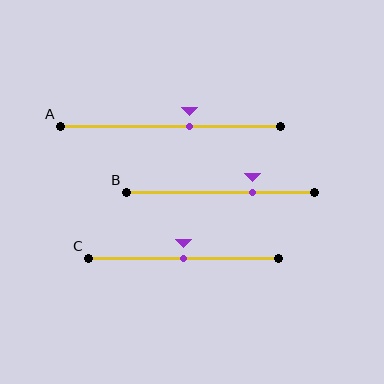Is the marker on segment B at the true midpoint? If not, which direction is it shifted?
No, the marker on segment B is shifted to the right by about 17% of the segment length.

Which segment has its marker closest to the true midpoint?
Segment C has its marker closest to the true midpoint.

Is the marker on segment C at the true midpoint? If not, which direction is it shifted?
Yes, the marker on segment C is at the true midpoint.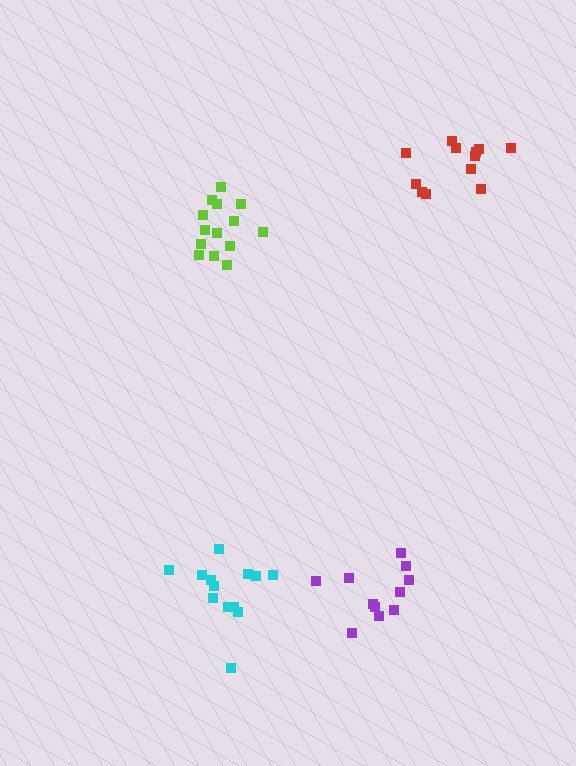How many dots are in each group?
Group 1: 13 dots, Group 2: 11 dots, Group 3: 14 dots, Group 4: 12 dots (50 total).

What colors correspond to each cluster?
The clusters are colored: cyan, purple, lime, red.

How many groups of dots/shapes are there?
There are 4 groups.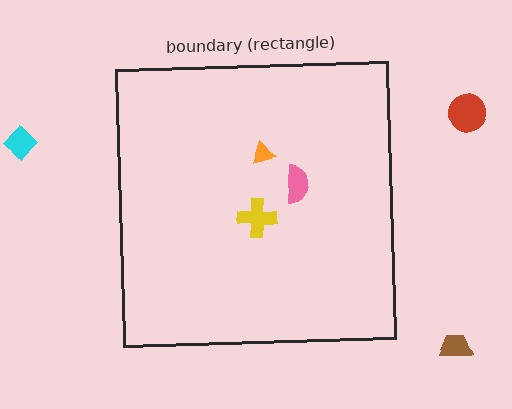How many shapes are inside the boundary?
3 inside, 3 outside.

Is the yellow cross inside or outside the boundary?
Inside.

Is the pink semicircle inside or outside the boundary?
Inside.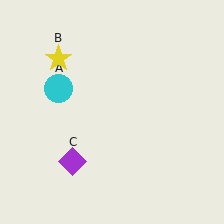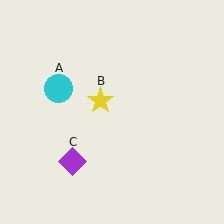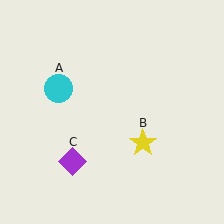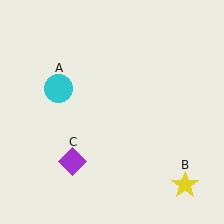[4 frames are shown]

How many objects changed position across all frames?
1 object changed position: yellow star (object B).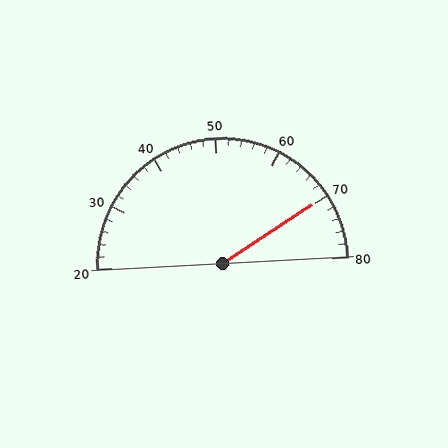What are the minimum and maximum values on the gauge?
The gauge ranges from 20 to 80.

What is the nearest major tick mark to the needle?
The nearest major tick mark is 70.